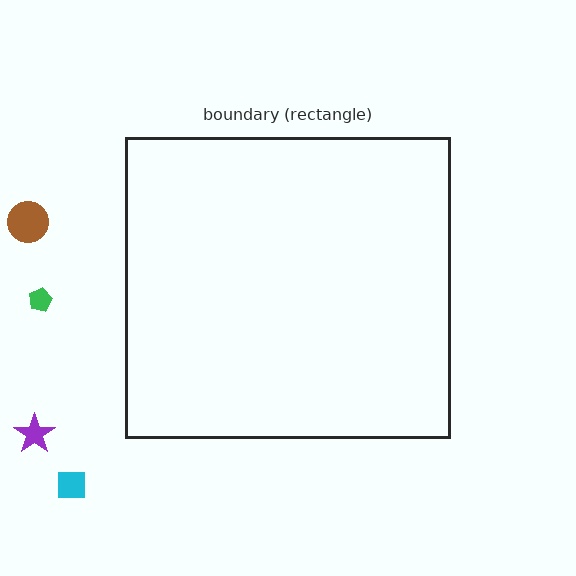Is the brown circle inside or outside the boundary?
Outside.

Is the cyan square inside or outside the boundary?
Outside.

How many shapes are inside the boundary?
0 inside, 4 outside.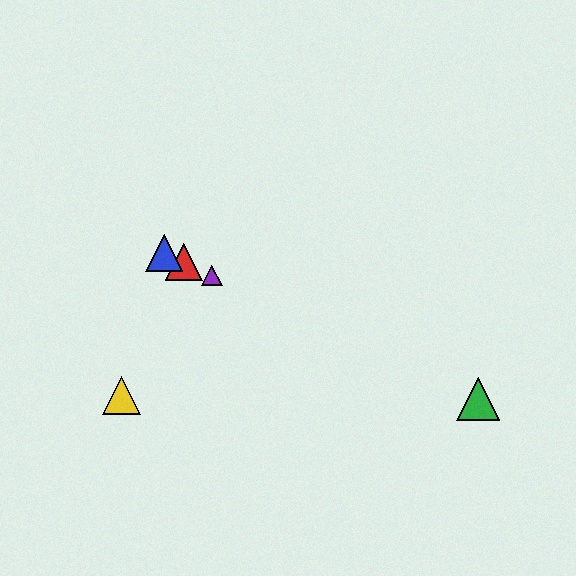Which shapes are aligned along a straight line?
The red triangle, the blue triangle, the green triangle, the purple triangle are aligned along a straight line.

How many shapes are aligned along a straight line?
4 shapes (the red triangle, the blue triangle, the green triangle, the purple triangle) are aligned along a straight line.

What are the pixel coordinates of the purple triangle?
The purple triangle is at (212, 275).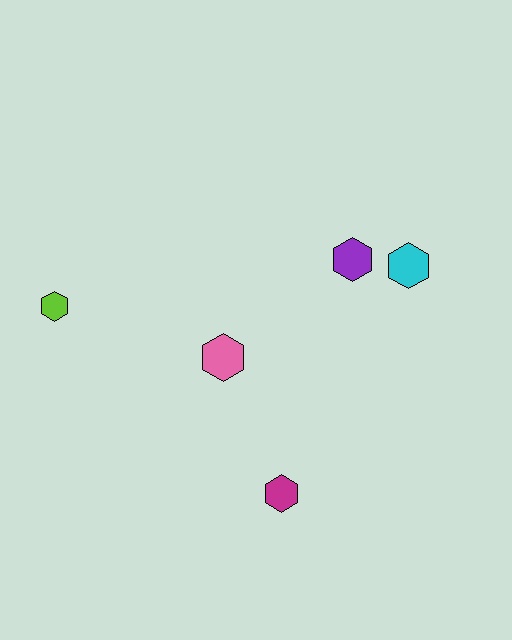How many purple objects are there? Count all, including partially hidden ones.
There is 1 purple object.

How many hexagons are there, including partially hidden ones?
There are 5 hexagons.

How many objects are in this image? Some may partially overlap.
There are 5 objects.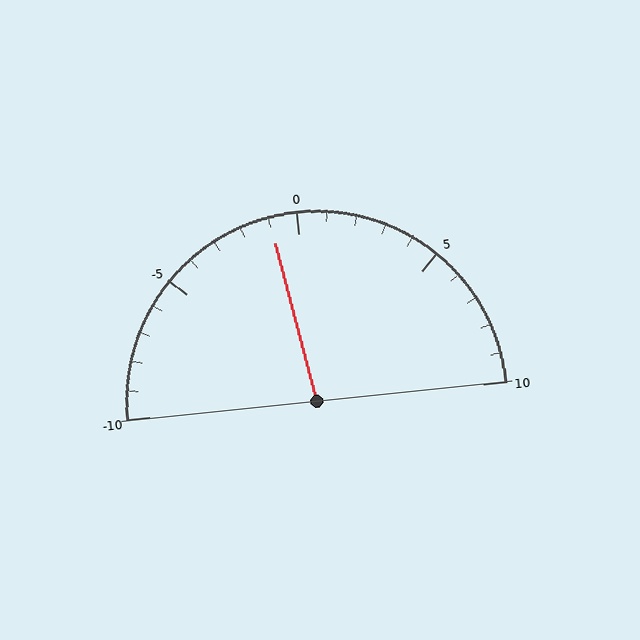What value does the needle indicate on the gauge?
The needle indicates approximately -1.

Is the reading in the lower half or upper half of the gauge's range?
The reading is in the lower half of the range (-10 to 10).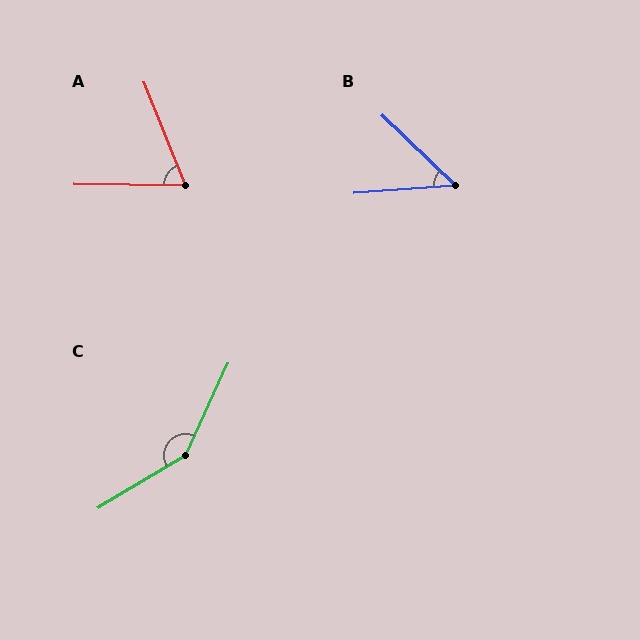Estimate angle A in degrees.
Approximately 67 degrees.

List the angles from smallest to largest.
B (48°), A (67°), C (145°).